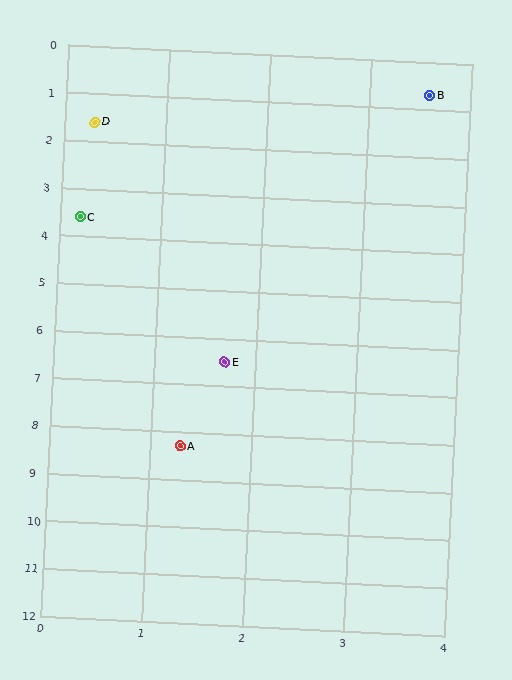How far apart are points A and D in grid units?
Points A and D are about 6.8 grid units apart.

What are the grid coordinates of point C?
Point C is at approximately (0.2, 3.6).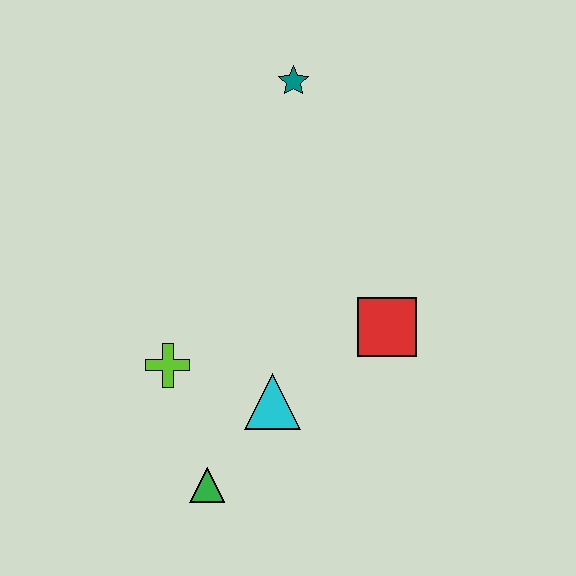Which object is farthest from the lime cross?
The teal star is farthest from the lime cross.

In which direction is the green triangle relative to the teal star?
The green triangle is below the teal star.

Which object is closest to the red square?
The cyan triangle is closest to the red square.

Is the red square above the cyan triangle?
Yes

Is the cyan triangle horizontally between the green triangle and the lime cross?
No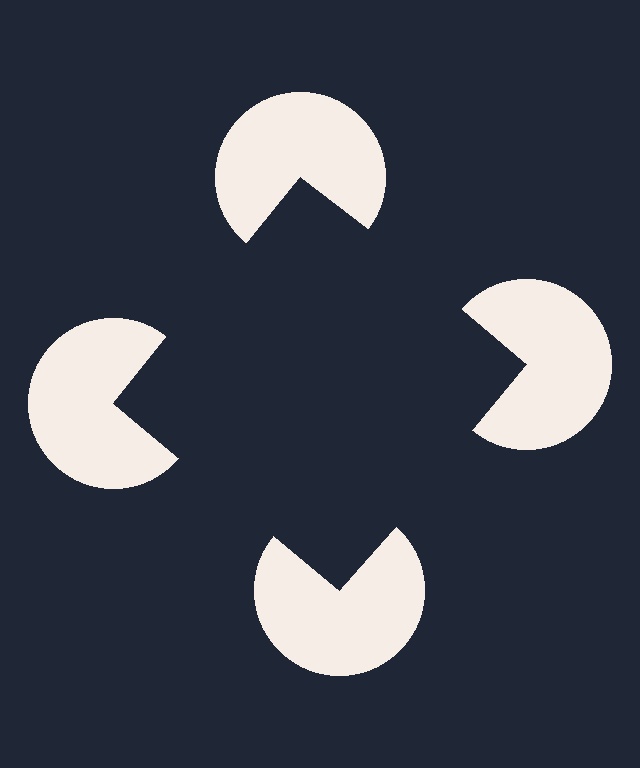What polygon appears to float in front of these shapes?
An illusory square — its edges are inferred from the aligned wedge cuts in the pac-man discs, not physically drawn.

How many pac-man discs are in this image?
There are 4 — one at each vertex of the illusory square.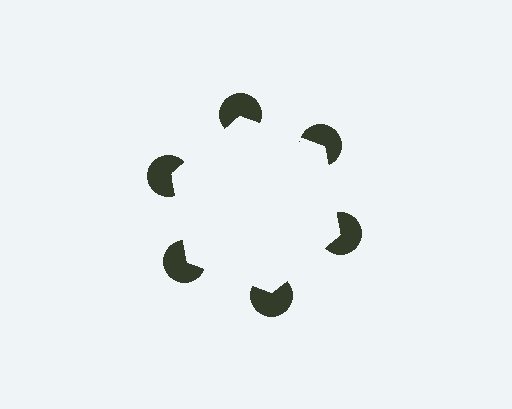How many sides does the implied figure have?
6 sides.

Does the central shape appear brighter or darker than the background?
It typically appears slightly brighter than the background, even though no actual brightness change is drawn.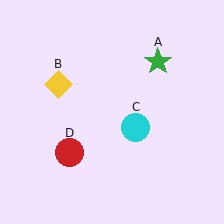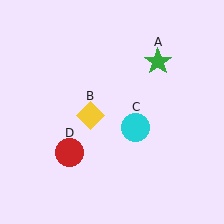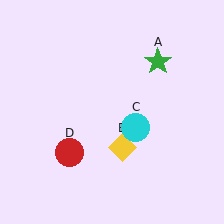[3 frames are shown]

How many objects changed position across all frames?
1 object changed position: yellow diamond (object B).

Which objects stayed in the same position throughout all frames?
Green star (object A) and cyan circle (object C) and red circle (object D) remained stationary.